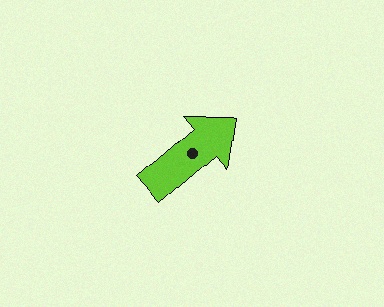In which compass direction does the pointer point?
Northeast.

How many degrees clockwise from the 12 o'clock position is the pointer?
Approximately 49 degrees.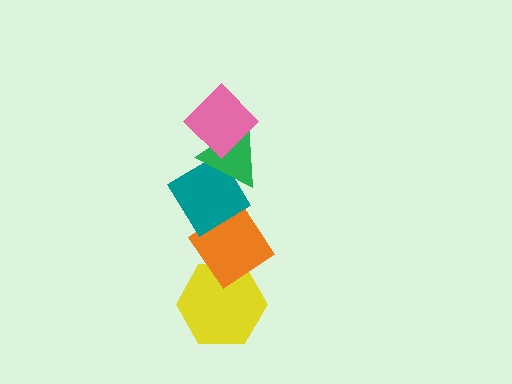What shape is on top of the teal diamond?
The green triangle is on top of the teal diamond.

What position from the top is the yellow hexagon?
The yellow hexagon is 5th from the top.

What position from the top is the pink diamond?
The pink diamond is 1st from the top.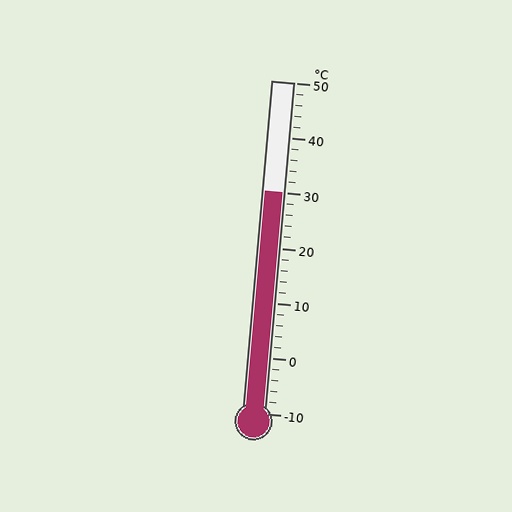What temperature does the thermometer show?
The thermometer shows approximately 30°C.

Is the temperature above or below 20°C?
The temperature is above 20°C.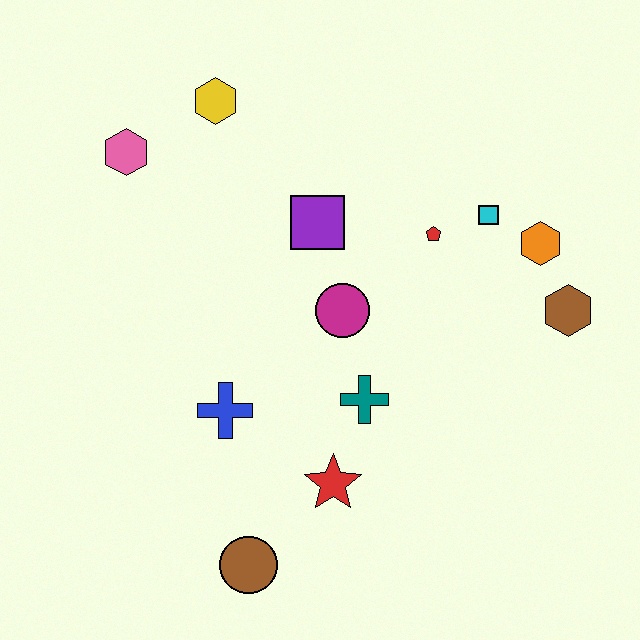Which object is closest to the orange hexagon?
The cyan square is closest to the orange hexagon.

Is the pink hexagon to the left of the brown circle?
Yes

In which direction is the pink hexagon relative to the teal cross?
The pink hexagon is above the teal cross.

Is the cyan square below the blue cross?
No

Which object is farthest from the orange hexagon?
The brown circle is farthest from the orange hexagon.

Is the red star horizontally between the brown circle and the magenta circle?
Yes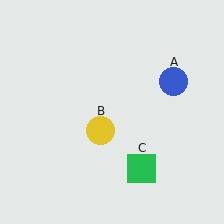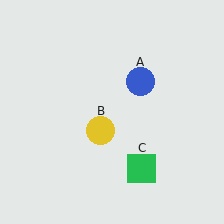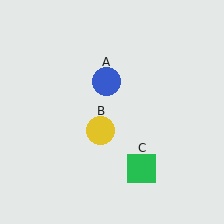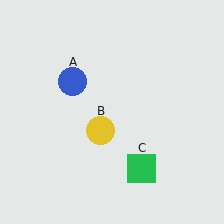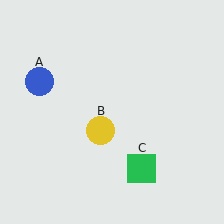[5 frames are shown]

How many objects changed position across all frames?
1 object changed position: blue circle (object A).